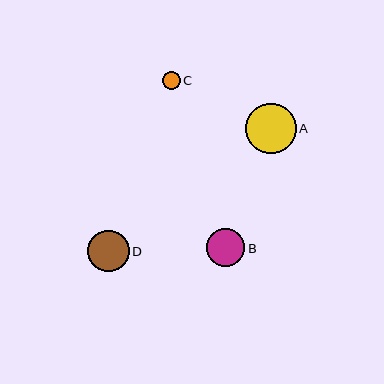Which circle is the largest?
Circle A is the largest with a size of approximately 50 pixels.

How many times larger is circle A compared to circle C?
Circle A is approximately 2.8 times the size of circle C.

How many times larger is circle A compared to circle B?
Circle A is approximately 1.3 times the size of circle B.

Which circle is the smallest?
Circle C is the smallest with a size of approximately 18 pixels.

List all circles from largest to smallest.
From largest to smallest: A, D, B, C.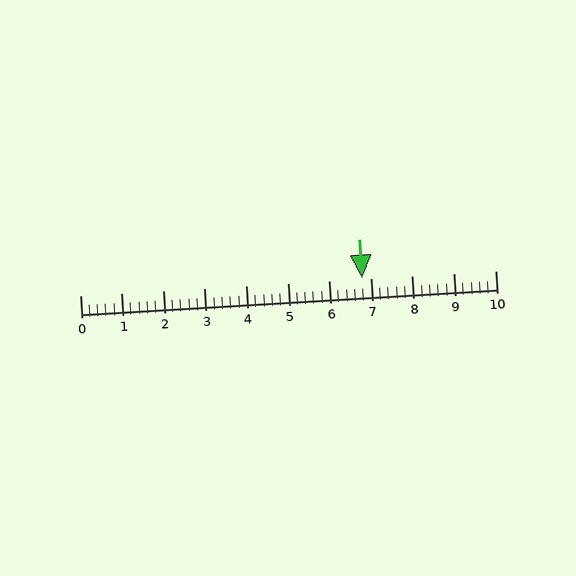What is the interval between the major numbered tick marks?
The major tick marks are spaced 1 units apart.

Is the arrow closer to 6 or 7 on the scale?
The arrow is closer to 7.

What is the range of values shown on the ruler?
The ruler shows values from 0 to 10.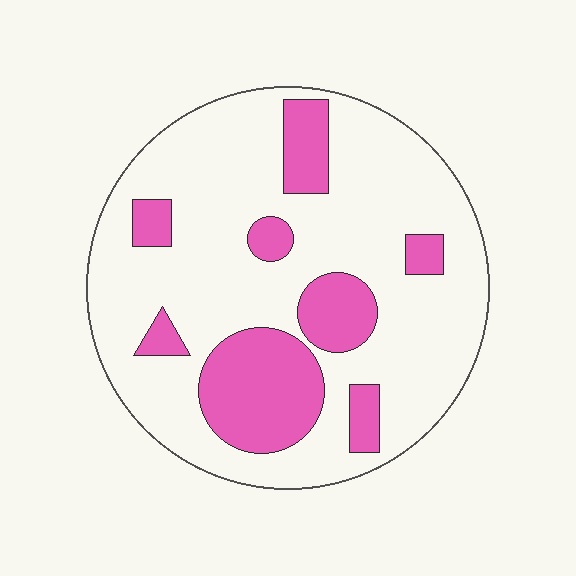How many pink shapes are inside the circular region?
8.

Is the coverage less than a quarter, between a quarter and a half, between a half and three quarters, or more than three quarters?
Less than a quarter.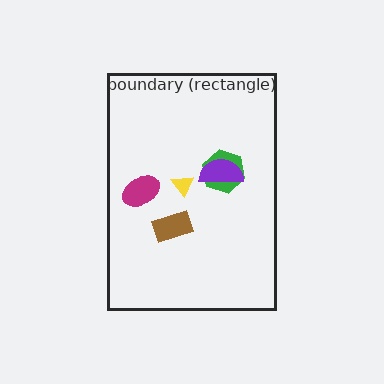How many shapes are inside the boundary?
5 inside, 0 outside.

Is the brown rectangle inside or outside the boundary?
Inside.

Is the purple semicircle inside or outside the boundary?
Inside.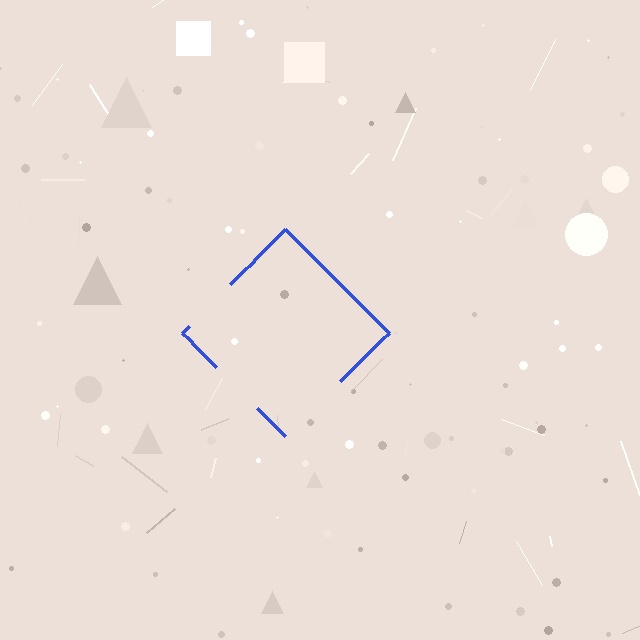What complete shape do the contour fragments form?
The contour fragments form a diamond.